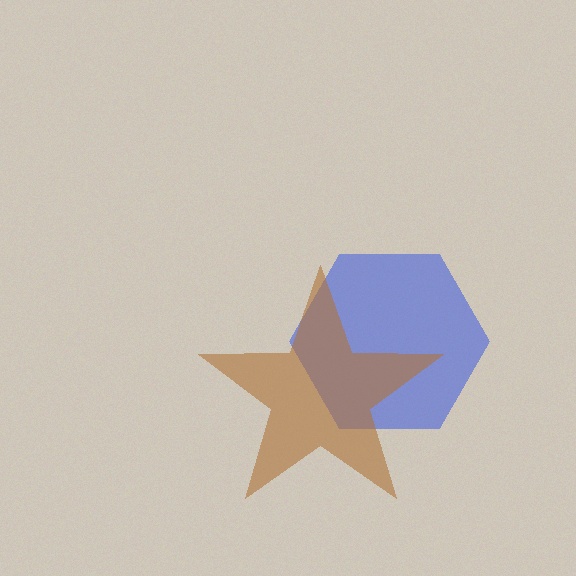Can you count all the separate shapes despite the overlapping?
Yes, there are 2 separate shapes.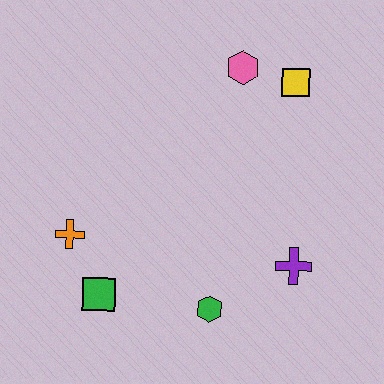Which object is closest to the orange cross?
The green square is closest to the orange cross.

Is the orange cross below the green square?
No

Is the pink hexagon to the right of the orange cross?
Yes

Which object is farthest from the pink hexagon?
The green square is farthest from the pink hexagon.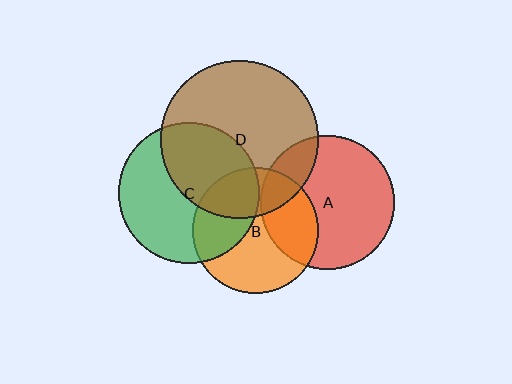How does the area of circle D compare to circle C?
Approximately 1.2 times.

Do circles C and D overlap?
Yes.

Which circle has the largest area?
Circle D (brown).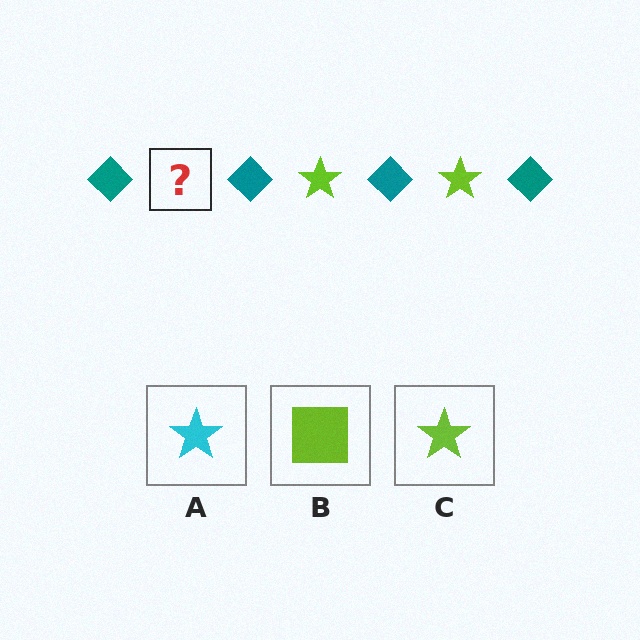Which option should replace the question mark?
Option C.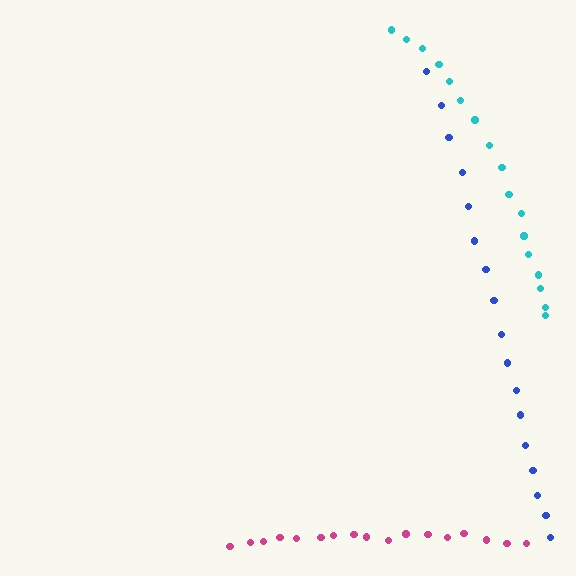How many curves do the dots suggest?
There are 3 distinct paths.